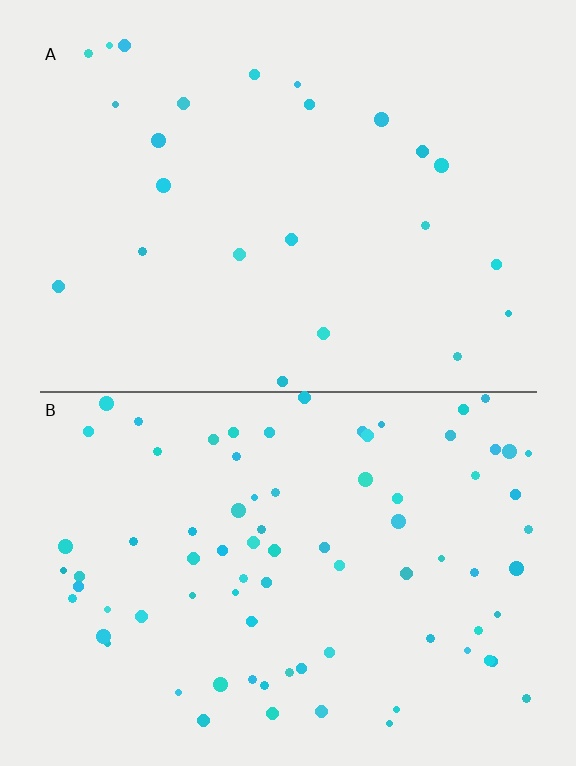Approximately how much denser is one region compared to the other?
Approximately 3.4× — region B over region A.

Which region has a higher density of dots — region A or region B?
B (the bottom).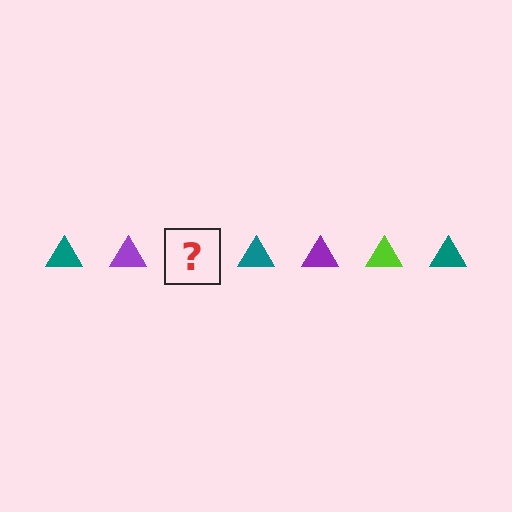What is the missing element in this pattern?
The missing element is a lime triangle.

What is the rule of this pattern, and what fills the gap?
The rule is that the pattern cycles through teal, purple, lime triangles. The gap should be filled with a lime triangle.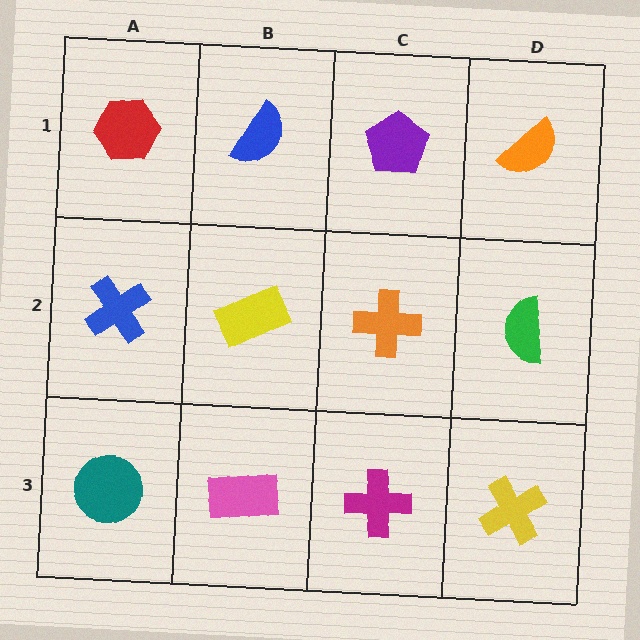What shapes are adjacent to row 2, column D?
An orange semicircle (row 1, column D), a yellow cross (row 3, column D), an orange cross (row 2, column C).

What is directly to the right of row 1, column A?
A blue semicircle.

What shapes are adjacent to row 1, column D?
A green semicircle (row 2, column D), a purple pentagon (row 1, column C).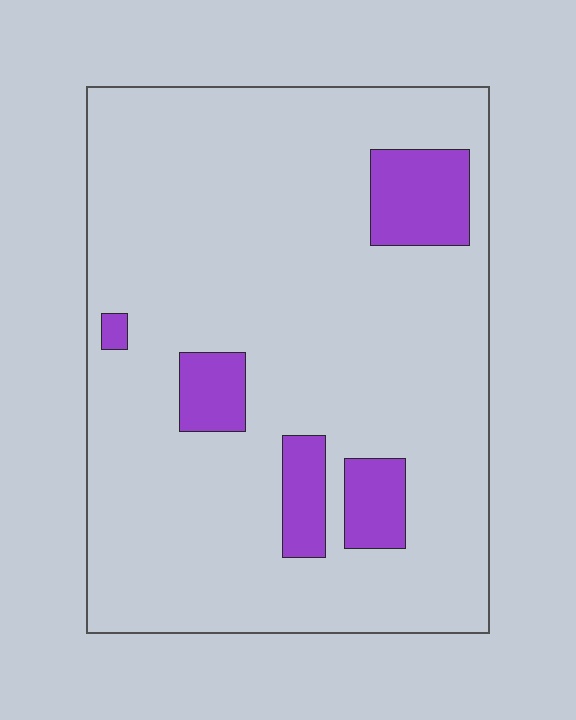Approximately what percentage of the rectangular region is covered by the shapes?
Approximately 10%.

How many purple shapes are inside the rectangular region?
5.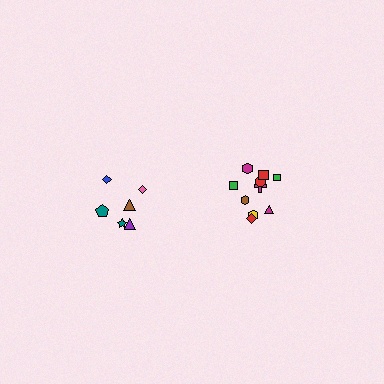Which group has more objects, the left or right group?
The right group.